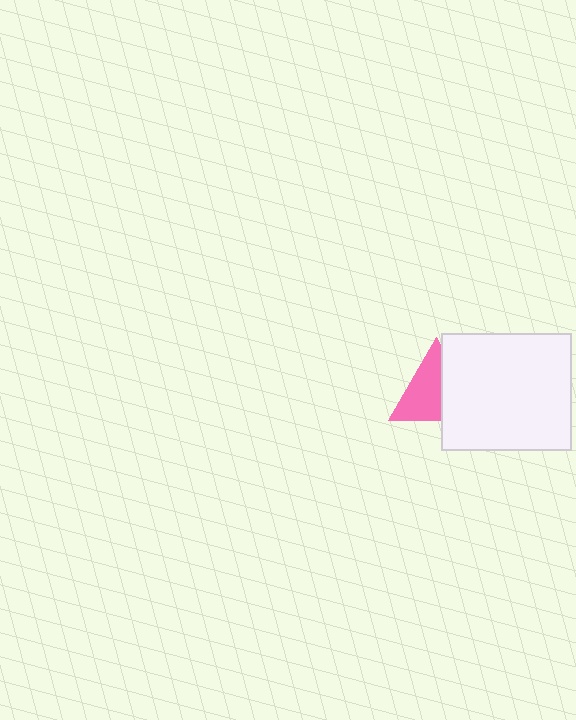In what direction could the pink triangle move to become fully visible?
The pink triangle could move left. That would shift it out from behind the white rectangle entirely.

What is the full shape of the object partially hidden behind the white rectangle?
The partially hidden object is a pink triangle.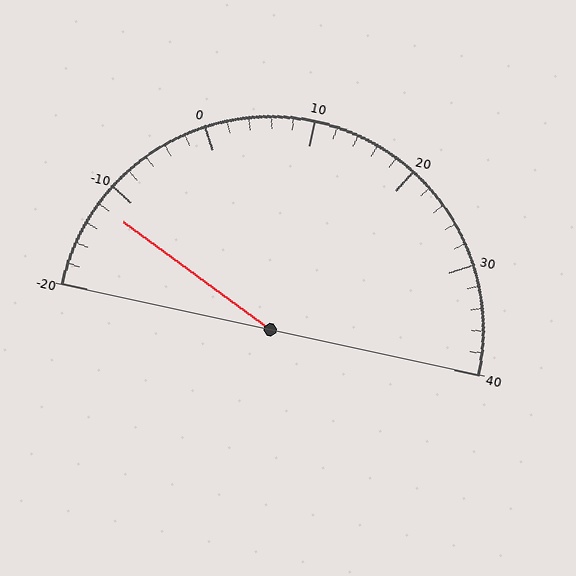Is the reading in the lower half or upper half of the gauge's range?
The reading is in the lower half of the range (-20 to 40).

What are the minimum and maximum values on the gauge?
The gauge ranges from -20 to 40.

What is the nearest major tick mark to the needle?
The nearest major tick mark is -10.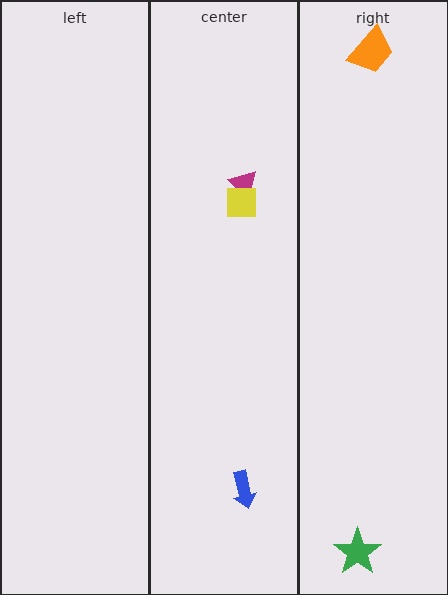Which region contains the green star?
The right region.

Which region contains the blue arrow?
The center region.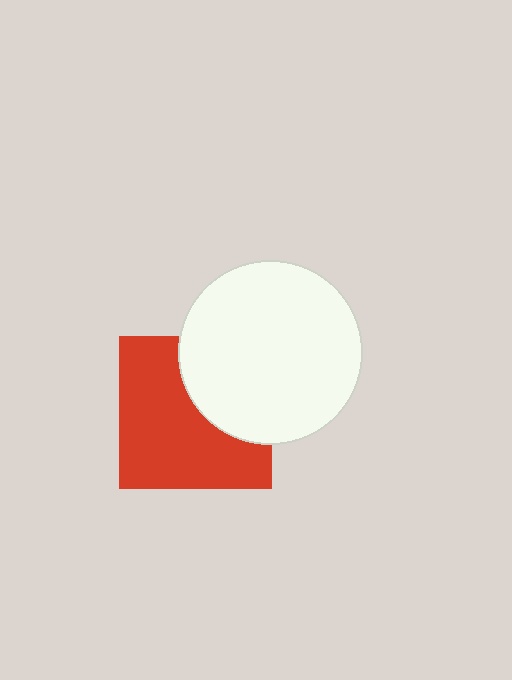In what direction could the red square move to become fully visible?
The red square could move toward the lower-left. That would shift it out from behind the white circle entirely.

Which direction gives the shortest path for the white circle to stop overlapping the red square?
Moving toward the upper-right gives the shortest separation.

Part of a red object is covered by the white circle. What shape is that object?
It is a square.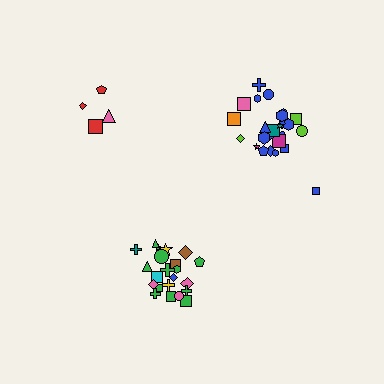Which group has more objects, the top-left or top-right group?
The top-right group.